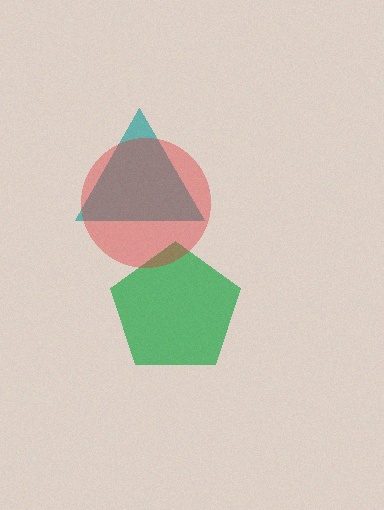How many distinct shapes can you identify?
There are 3 distinct shapes: a teal triangle, a green pentagon, a red circle.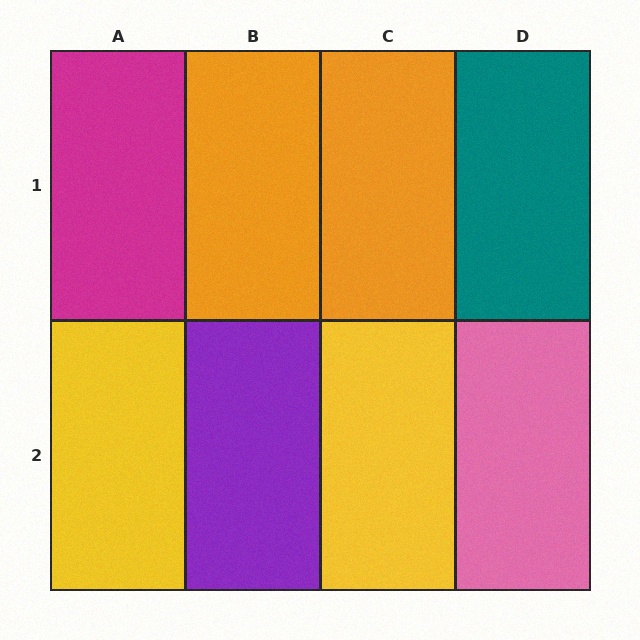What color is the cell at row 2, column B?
Purple.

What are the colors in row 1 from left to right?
Magenta, orange, orange, teal.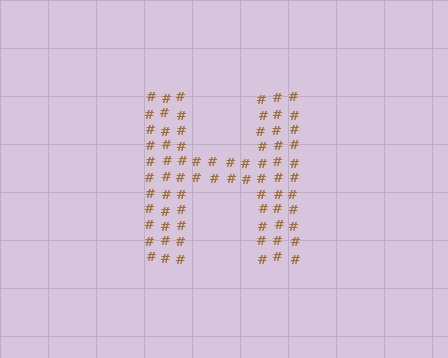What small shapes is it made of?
It is made of small hash symbols.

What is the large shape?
The large shape is the letter H.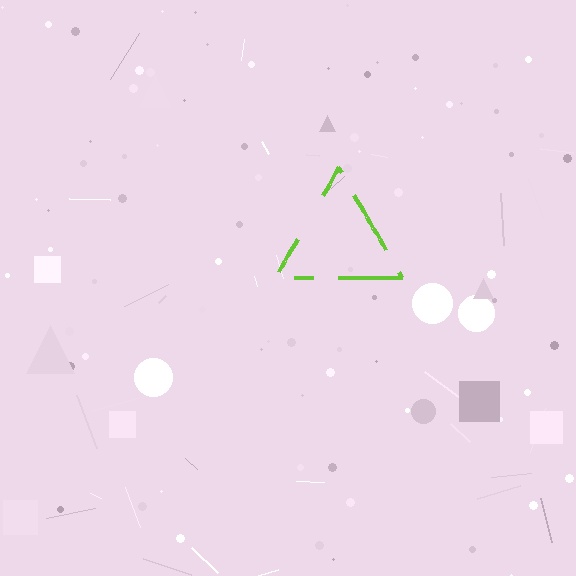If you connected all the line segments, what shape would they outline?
They would outline a triangle.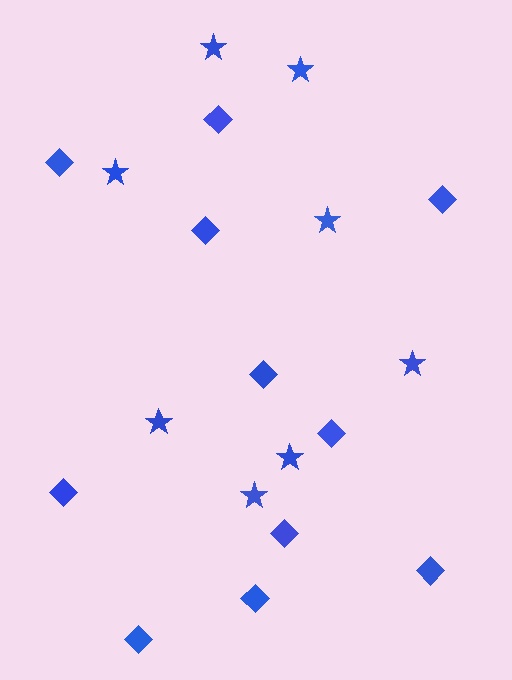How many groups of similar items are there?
There are 2 groups: one group of stars (8) and one group of diamonds (11).